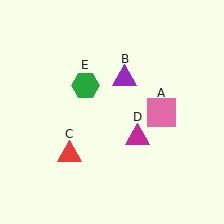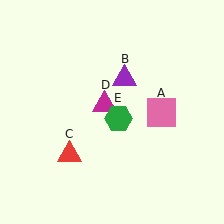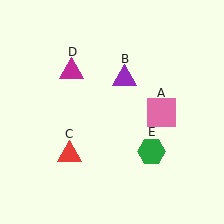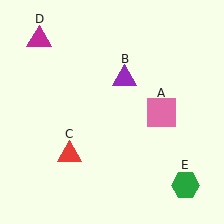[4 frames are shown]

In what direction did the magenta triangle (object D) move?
The magenta triangle (object D) moved up and to the left.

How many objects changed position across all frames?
2 objects changed position: magenta triangle (object D), green hexagon (object E).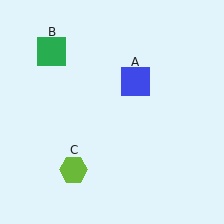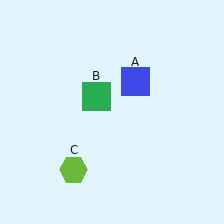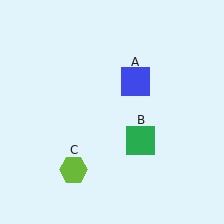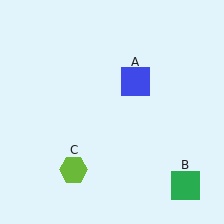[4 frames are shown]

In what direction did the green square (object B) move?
The green square (object B) moved down and to the right.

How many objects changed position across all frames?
1 object changed position: green square (object B).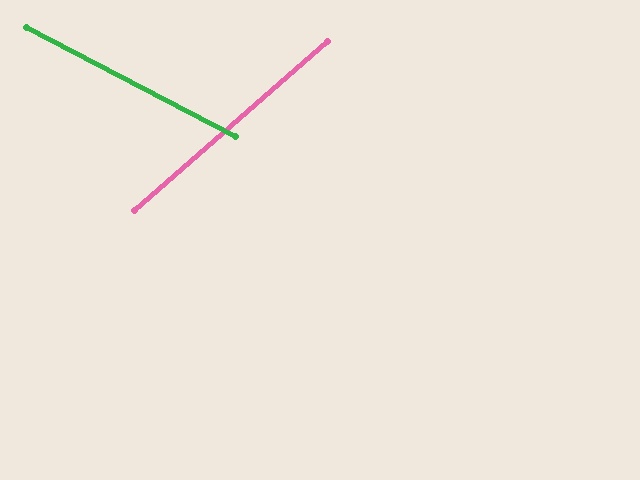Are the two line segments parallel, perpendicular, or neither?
Neither parallel nor perpendicular — they differ by about 69°.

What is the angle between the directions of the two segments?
Approximately 69 degrees.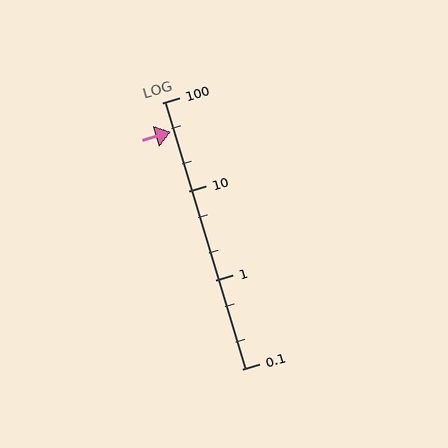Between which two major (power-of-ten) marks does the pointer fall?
The pointer is between 10 and 100.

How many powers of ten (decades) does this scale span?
The scale spans 3 decades, from 0.1 to 100.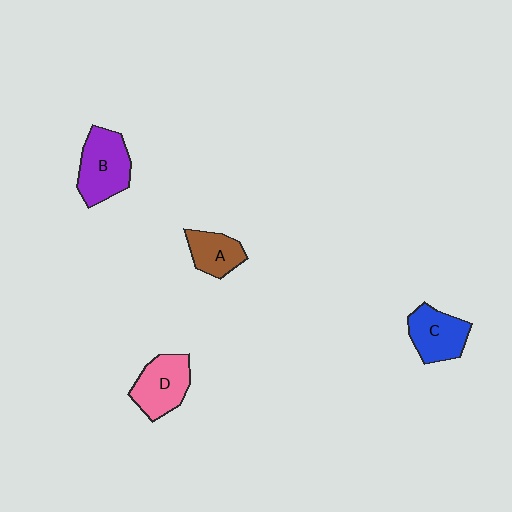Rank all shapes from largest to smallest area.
From largest to smallest: B (purple), D (pink), C (blue), A (brown).